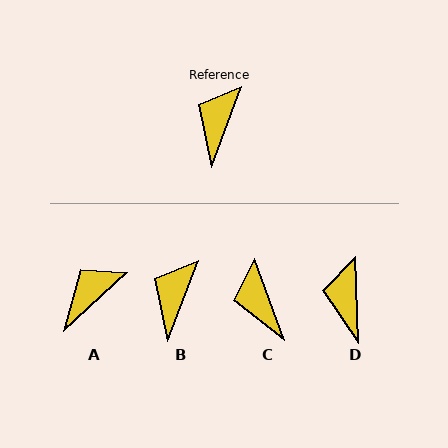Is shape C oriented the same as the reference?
No, it is off by about 41 degrees.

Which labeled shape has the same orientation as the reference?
B.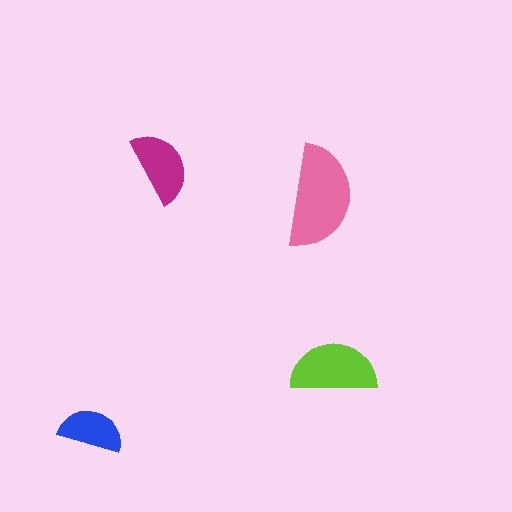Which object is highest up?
The magenta semicircle is topmost.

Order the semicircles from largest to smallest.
the pink one, the lime one, the magenta one, the blue one.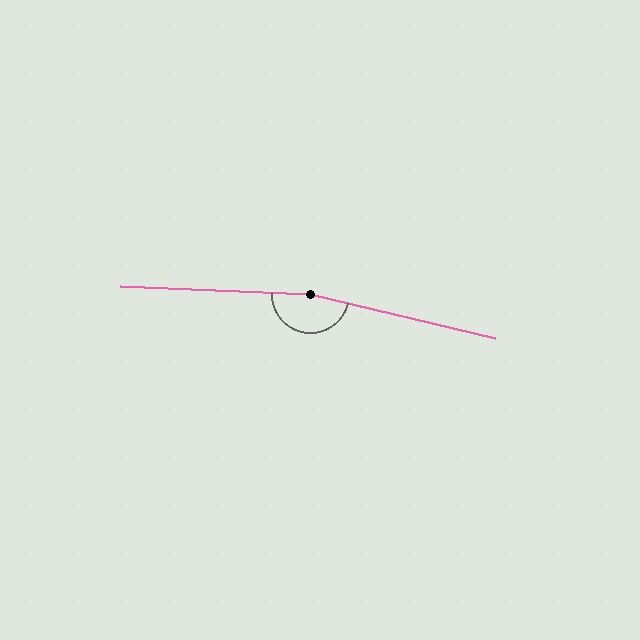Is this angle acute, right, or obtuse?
It is obtuse.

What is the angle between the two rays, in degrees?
Approximately 169 degrees.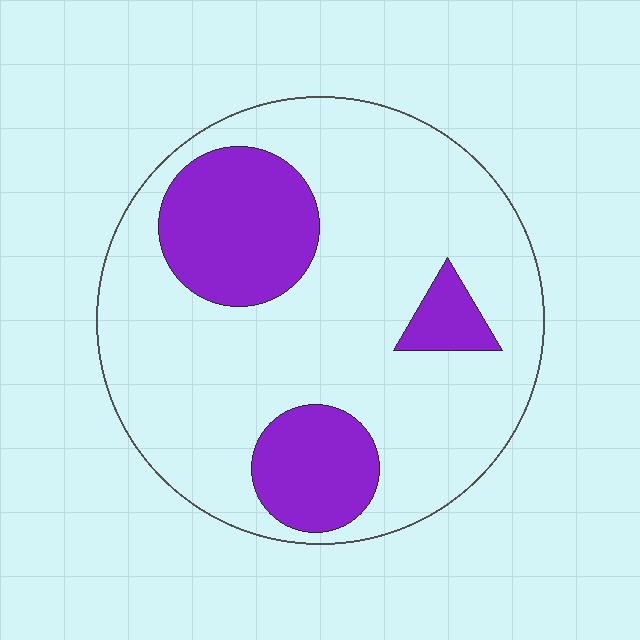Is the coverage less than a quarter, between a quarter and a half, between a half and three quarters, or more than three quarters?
Less than a quarter.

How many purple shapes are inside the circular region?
3.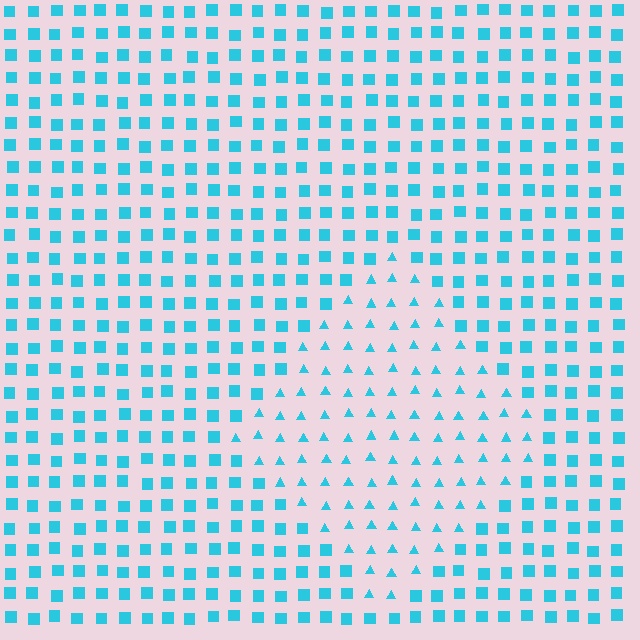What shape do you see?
I see a diamond.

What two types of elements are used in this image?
The image uses triangles inside the diamond region and squares outside it.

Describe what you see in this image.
The image is filled with small cyan elements arranged in a uniform grid. A diamond-shaped region contains triangles, while the surrounding area contains squares. The boundary is defined purely by the change in element shape.